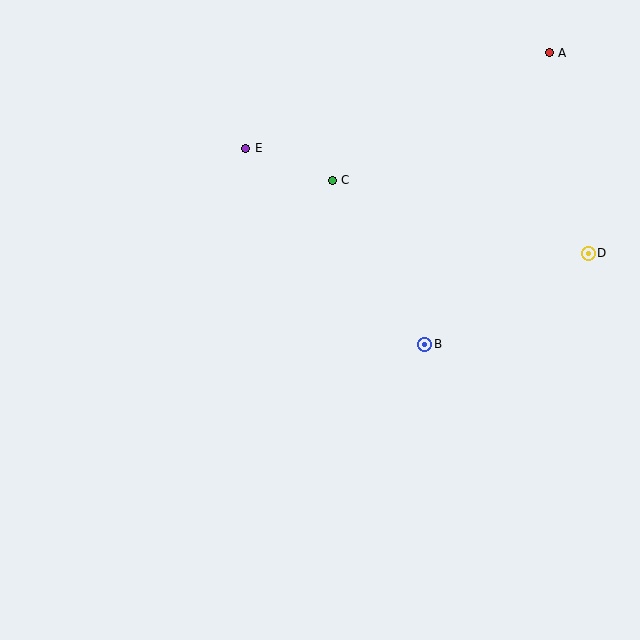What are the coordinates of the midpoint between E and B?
The midpoint between E and B is at (335, 246).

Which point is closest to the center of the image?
Point B at (425, 344) is closest to the center.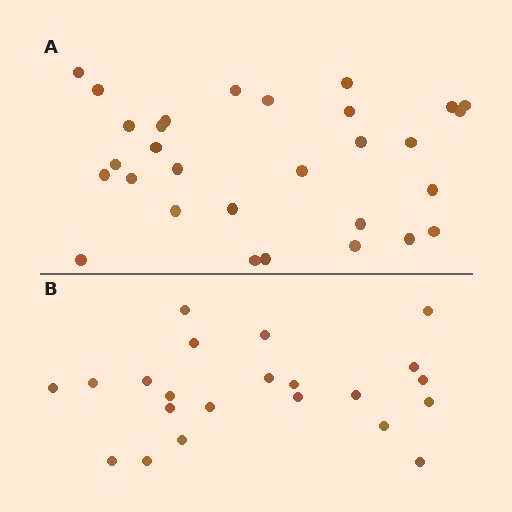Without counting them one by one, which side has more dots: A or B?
Region A (the top region) has more dots.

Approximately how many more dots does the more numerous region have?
Region A has roughly 8 or so more dots than region B.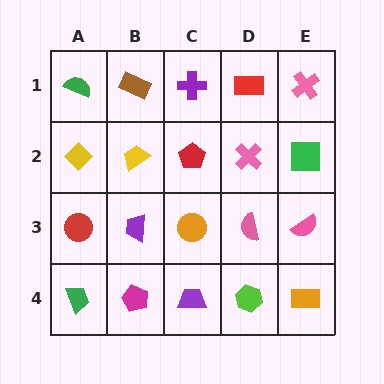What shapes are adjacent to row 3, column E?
A green square (row 2, column E), an orange rectangle (row 4, column E), a pink semicircle (row 3, column D).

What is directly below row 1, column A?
A yellow diamond.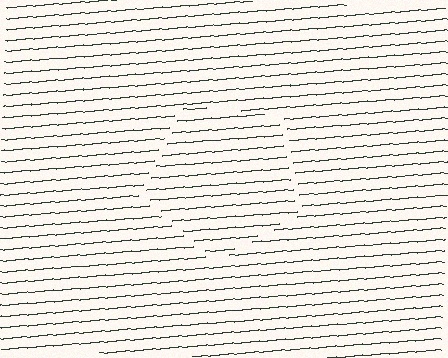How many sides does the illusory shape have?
5 sides — the line-ends trace a pentagon.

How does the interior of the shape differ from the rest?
The interior of the shape contains the same grating, shifted by half a period — the contour is defined by the phase discontinuity where line-ends from the inner and outer gratings abut.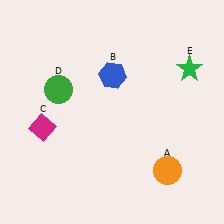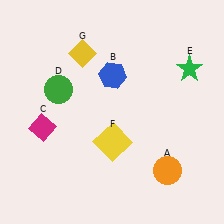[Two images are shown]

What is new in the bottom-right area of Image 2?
A yellow square (F) was added in the bottom-right area of Image 2.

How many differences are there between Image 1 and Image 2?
There are 2 differences between the two images.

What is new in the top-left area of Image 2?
A yellow diamond (G) was added in the top-left area of Image 2.